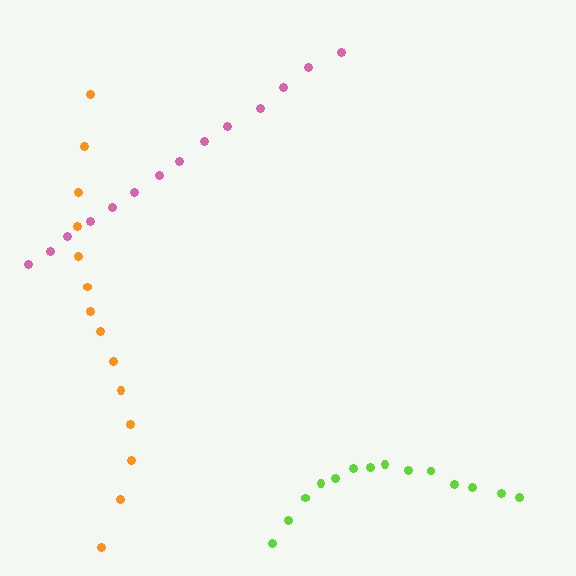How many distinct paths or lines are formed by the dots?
There are 3 distinct paths.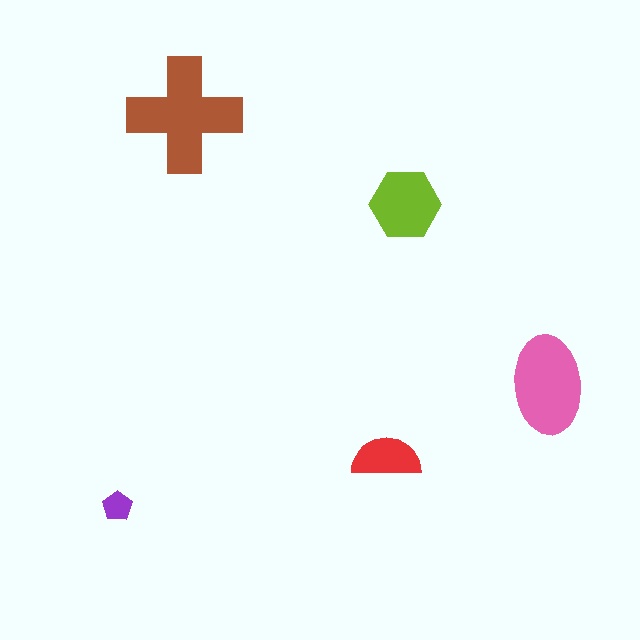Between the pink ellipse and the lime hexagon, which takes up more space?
The pink ellipse.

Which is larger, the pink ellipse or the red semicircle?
The pink ellipse.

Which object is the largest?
The brown cross.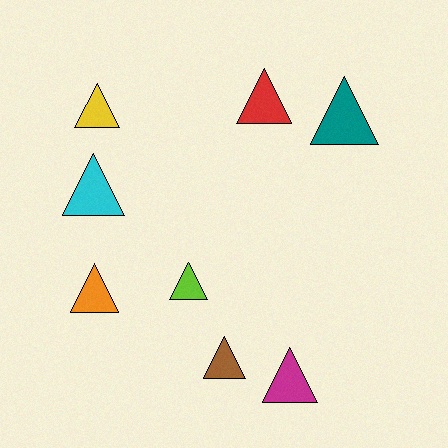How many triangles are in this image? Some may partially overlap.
There are 8 triangles.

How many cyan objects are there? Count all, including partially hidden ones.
There is 1 cyan object.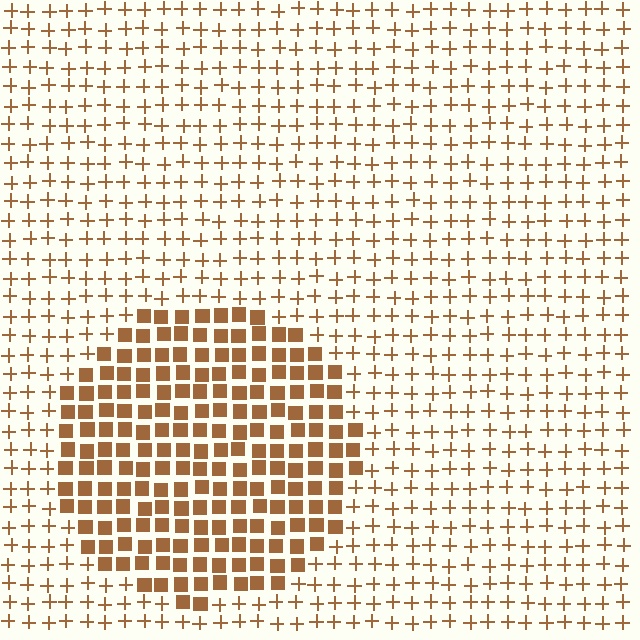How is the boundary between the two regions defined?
The boundary is defined by a change in element shape: squares inside vs. plus signs outside. All elements share the same color and spacing.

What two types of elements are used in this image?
The image uses squares inside the circle region and plus signs outside it.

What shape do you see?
I see a circle.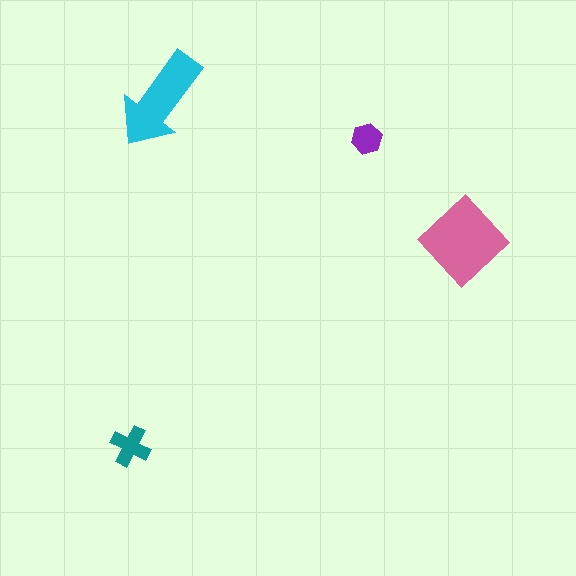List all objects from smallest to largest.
The purple hexagon, the teal cross, the cyan arrow, the pink diamond.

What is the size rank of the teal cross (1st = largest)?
3rd.